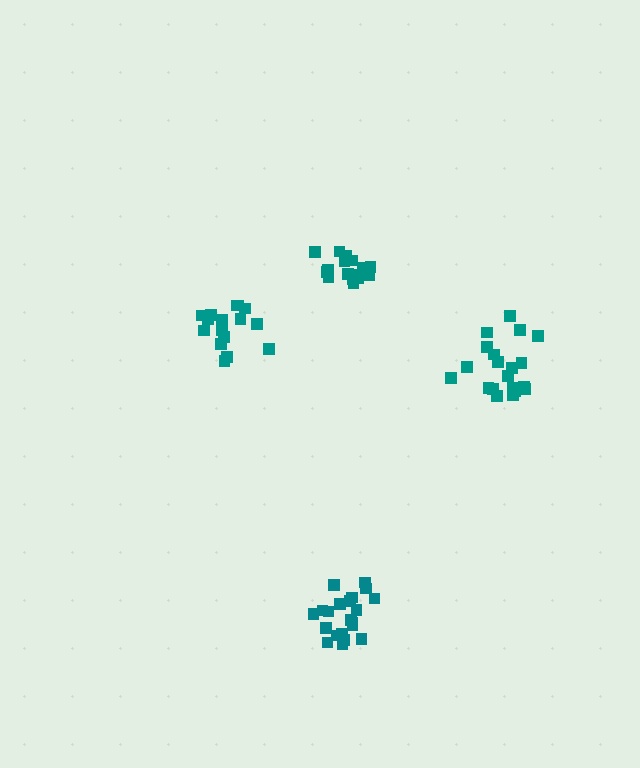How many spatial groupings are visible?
There are 4 spatial groupings.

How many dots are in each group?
Group 1: 21 dots, Group 2: 17 dots, Group 3: 21 dots, Group 4: 16 dots (75 total).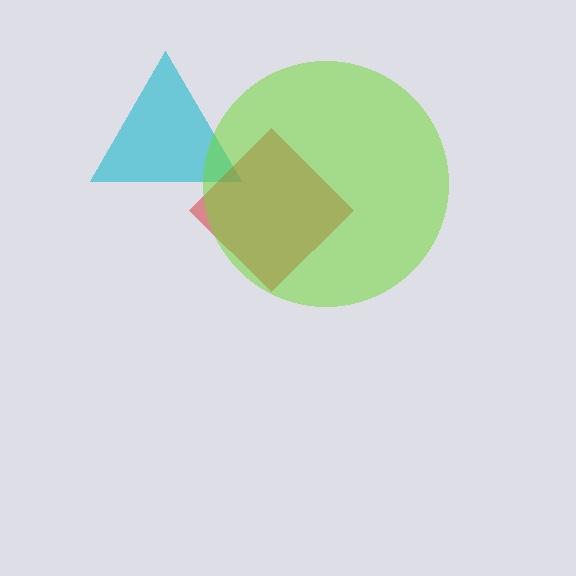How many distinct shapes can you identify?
There are 3 distinct shapes: a cyan triangle, a red diamond, a lime circle.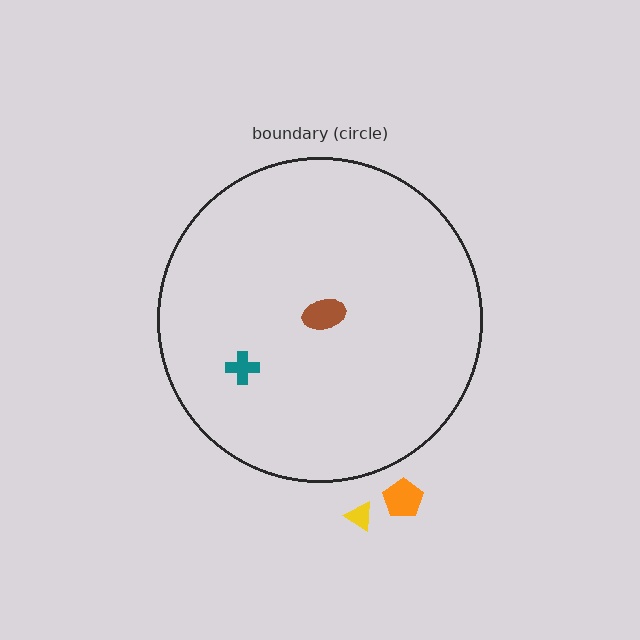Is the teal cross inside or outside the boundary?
Inside.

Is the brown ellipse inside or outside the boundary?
Inside.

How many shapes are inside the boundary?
2 inside, 2 outside.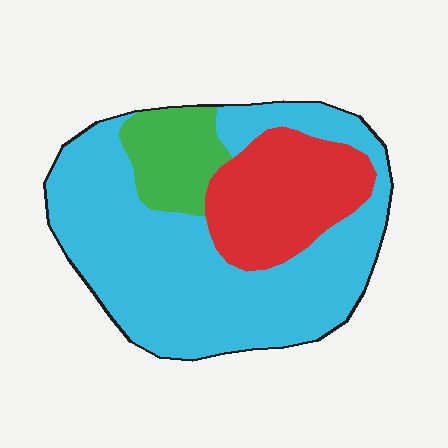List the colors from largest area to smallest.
From largest to smallest: cyan, red, green.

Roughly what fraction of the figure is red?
Red takes up between a sixth and a third of the figure.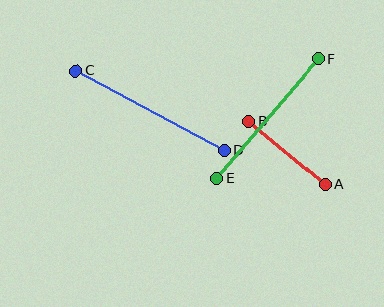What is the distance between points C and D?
The distance is approximately 169 pixels.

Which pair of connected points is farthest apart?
Points C and D are farthest apart.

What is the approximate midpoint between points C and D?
The midpoint is at approximately (150, 111) pixels.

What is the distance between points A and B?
The distance is approximately 100 pixels.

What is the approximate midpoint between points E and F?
The midpoint is at approximately (267, 119) pixels.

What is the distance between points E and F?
The distance is approximately 156 pixels.